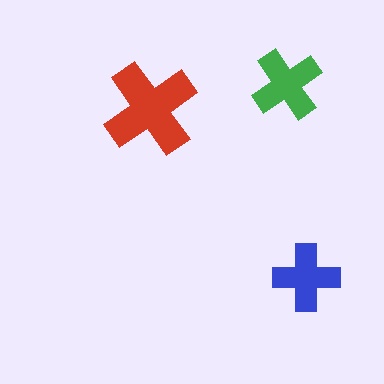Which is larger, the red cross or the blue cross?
The red one.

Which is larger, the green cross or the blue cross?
The green one.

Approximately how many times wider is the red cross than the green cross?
About 1.5 times wider.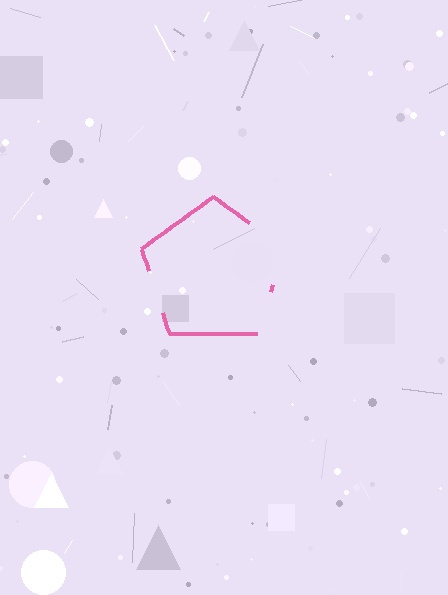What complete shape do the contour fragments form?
The contour fragments form a pentagon.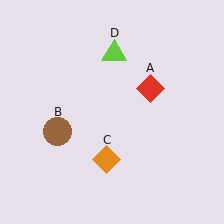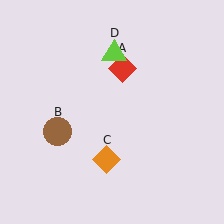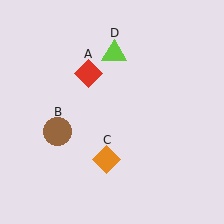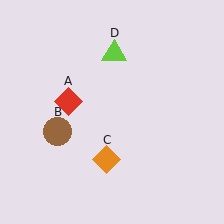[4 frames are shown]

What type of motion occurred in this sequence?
The red diamond (object A) rotated counterclockwise around the center of the scene.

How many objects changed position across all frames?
1 object changed position: red diamond (object A).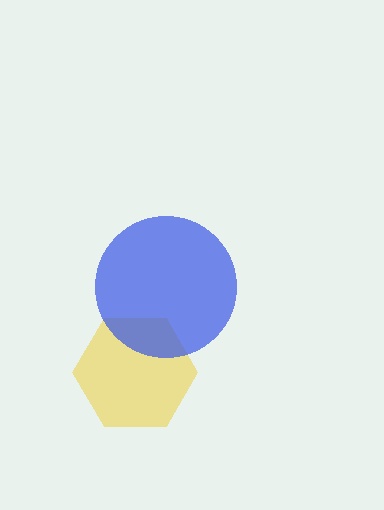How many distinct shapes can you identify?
There are 2 distinct shapes: a yellow hexagon, a blue circle.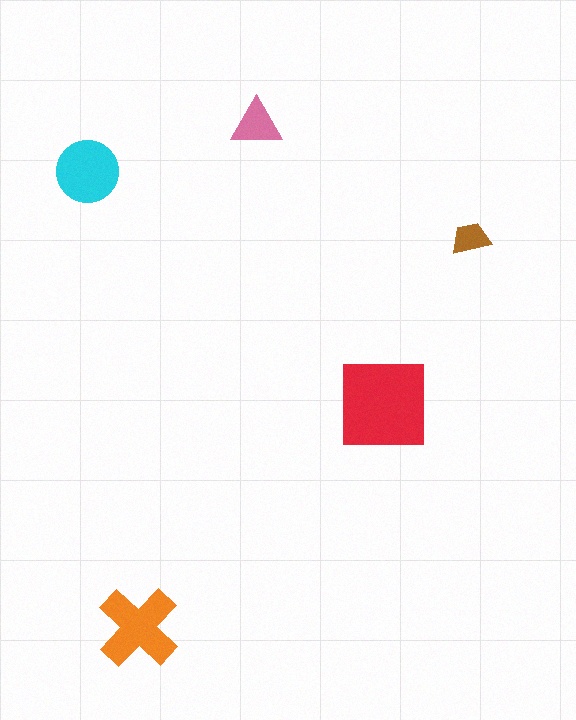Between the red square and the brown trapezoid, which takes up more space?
The red square.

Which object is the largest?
The red square.